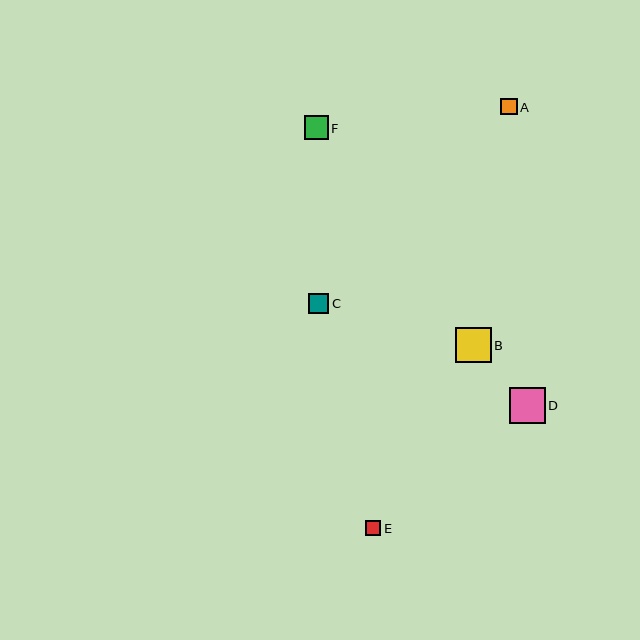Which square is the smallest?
Square E is the smallest with a size of approximately 16 pixels.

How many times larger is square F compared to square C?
Square F is approximately 1.2 times the size of square C.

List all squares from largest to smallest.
From largest to smallest: D, B, F, C, A, E.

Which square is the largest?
Square D is the largest with a size of approximately 36 pixels.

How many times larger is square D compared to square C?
Square D is approximately 1.8 times the size of square C.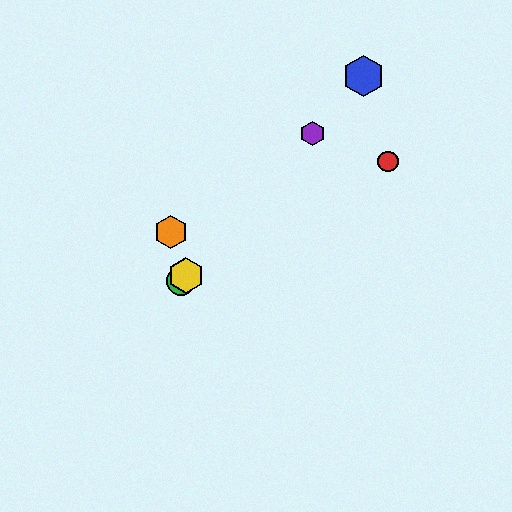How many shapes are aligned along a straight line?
4 shapes (the blue hexagon, the green circle, the yellow hexagon, the purple hexagon) are aligned along a straight line.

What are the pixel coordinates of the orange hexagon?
The orange hexagon is at (171, 232).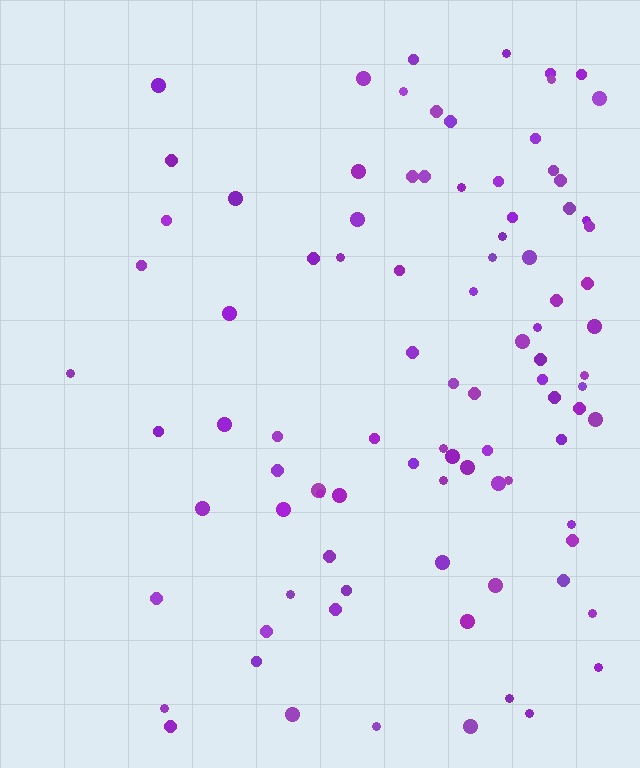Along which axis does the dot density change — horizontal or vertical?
Horizontal.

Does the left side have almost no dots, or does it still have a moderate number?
Still a moderate number, just noticeably fewer than the right.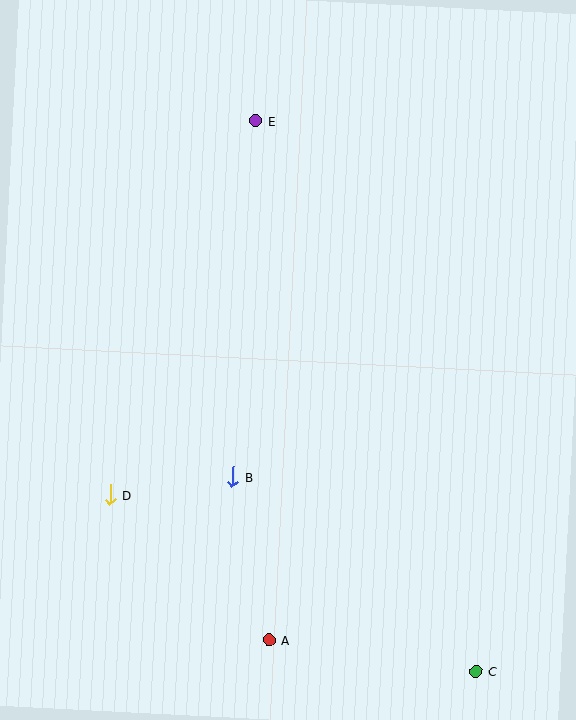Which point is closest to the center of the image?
Point B at (233, 477) is closest to the center.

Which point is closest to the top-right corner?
Point E is closest to the top-right corner.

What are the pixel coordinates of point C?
Point C is at (476, 671).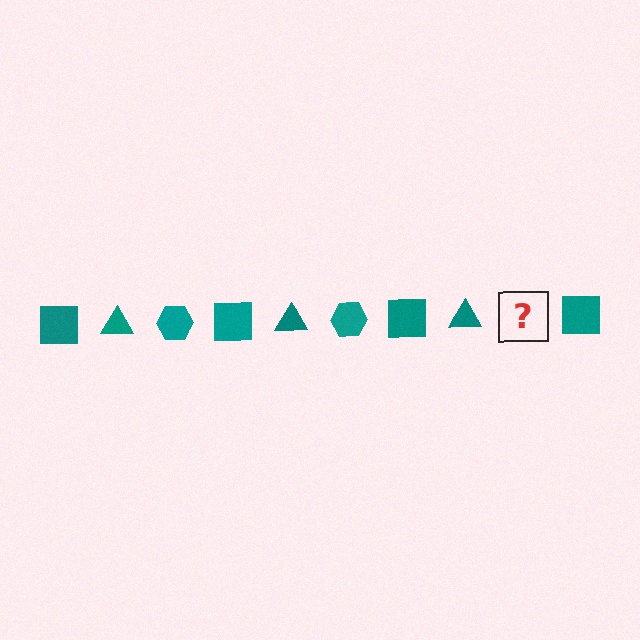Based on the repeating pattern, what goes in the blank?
The blank should be a teal hexagon.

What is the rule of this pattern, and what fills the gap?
The rule is that the pattern cycles through square, triangle, hexagon shapes in teal. The gap should be filled with a teal hexagon.